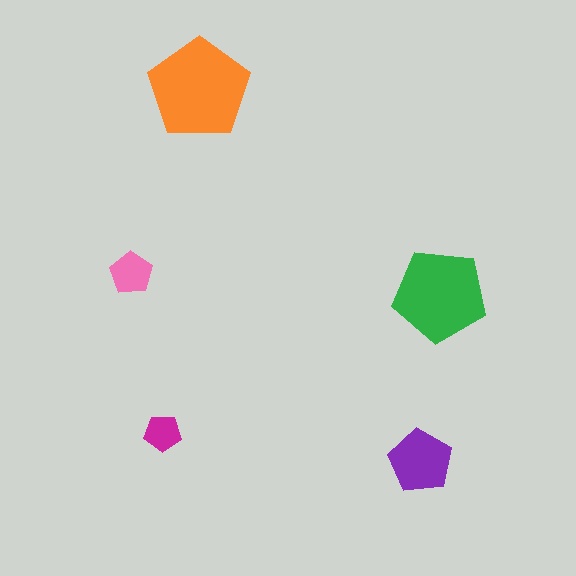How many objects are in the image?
There are 5 objects in the image.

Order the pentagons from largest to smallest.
the orange one, the green one, the purple one, the pink one, the magenta one.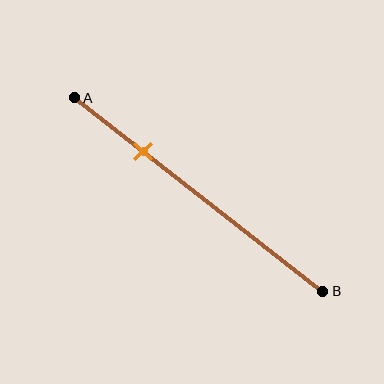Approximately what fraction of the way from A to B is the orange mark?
The orange mark is approximately 30% of the way from A to B.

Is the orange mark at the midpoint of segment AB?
No, the mark is at about 30% from A, not at the 50% midpoint.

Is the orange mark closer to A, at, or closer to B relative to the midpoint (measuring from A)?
The orange mark is closer to point A than the midpoint of segment AB.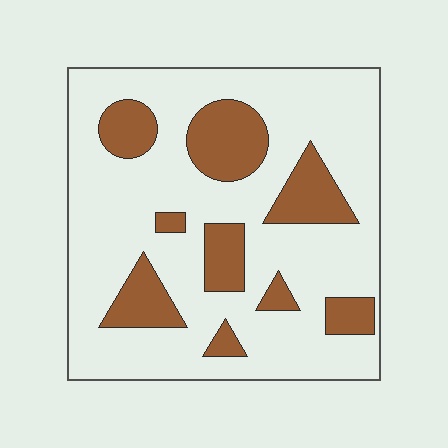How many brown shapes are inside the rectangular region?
9.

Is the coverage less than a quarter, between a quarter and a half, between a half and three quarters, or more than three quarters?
Less than a quarter.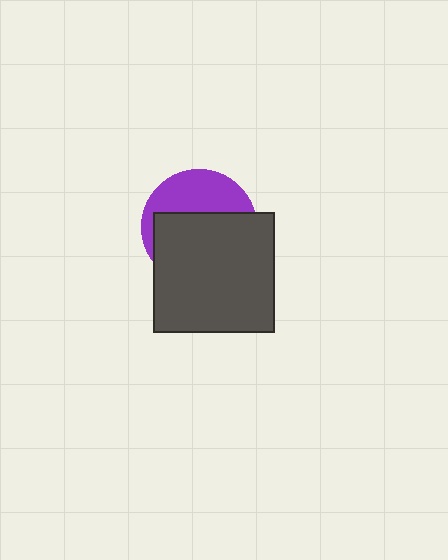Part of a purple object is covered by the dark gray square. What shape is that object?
It is a circle.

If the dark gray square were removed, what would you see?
You would see the complete purple circle.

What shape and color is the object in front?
The object in front is a dark gray square.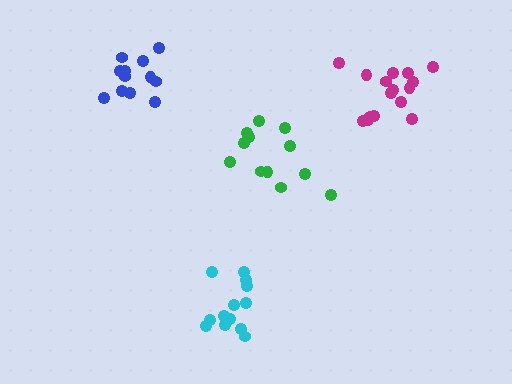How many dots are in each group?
Group 1: 13 dots, Group 2: 12 dots, Group 3: 16 dots, Group 4: 12 dots (53 total).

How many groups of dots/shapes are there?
There are 4 groups.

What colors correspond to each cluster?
The clusters are colored: cyan, blue, magenta, green.